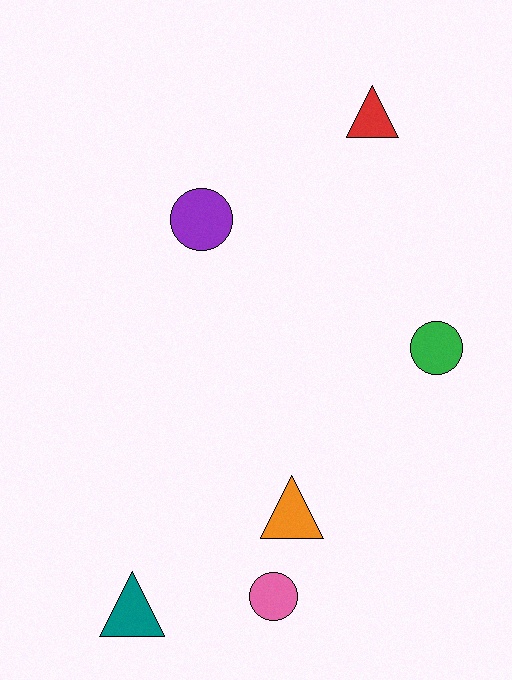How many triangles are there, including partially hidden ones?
There are 3 triangles.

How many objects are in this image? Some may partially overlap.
There are 6 objects.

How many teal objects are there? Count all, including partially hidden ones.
There is 1 teal object.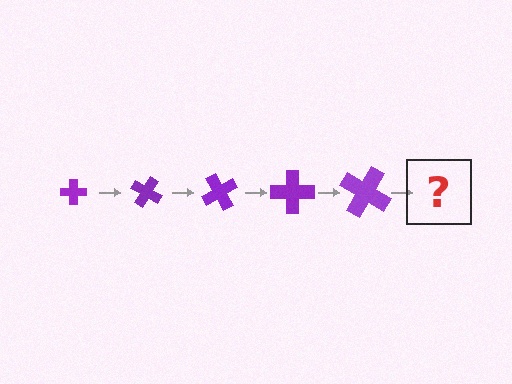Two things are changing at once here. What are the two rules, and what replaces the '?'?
The two rules are that the cross grows larger each step and it rotates 30 degrees each step. The '?' should be a cross, larger than the previous one and rotated 150 degrees from the start.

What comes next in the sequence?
The next element should be a cross, larger than the previous one and rotated 150 degrees from the start.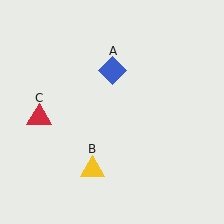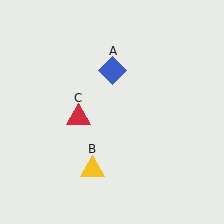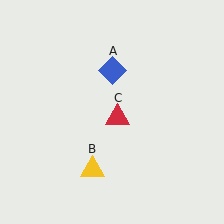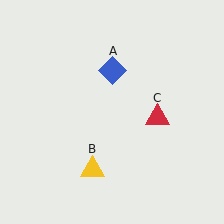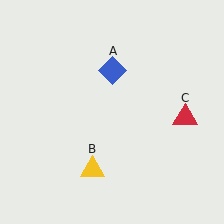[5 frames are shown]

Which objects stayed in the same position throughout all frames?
Blue diamond (object A) and yellow triangle (object B) remained stationary.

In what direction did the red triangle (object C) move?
The red triangle (object C) moved right.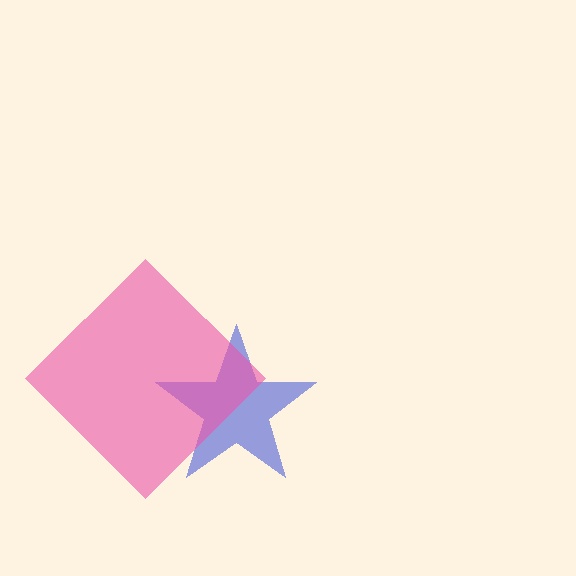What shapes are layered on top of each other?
The layered shapes are: a blue star, a pink diamond.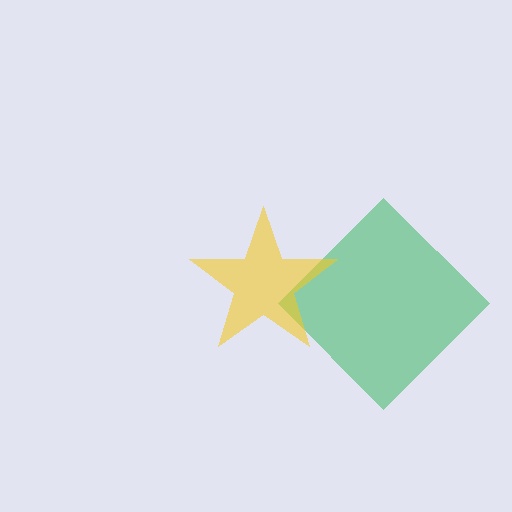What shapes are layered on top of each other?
The layered shapes are: a green diamond, a yellow star.